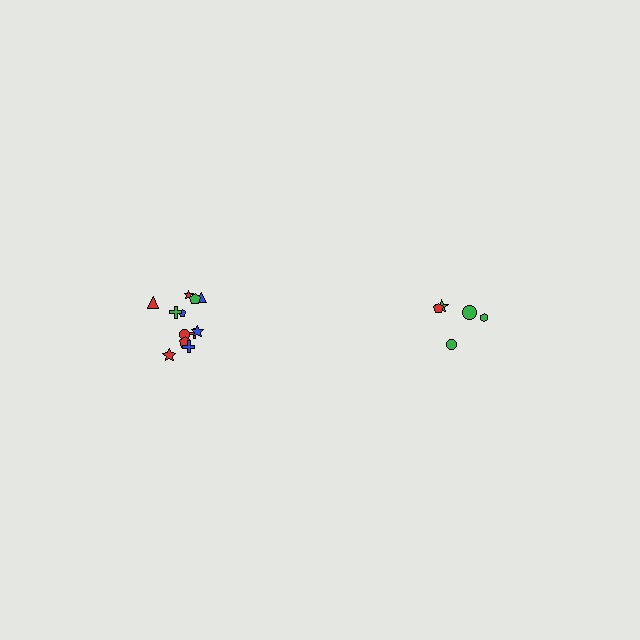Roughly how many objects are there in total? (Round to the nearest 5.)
Roughly 15 objects in total.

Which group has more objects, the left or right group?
The left group.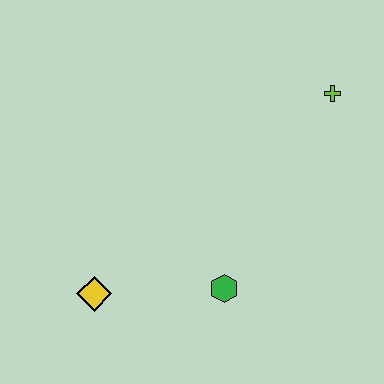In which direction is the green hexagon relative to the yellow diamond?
The green hexagon is to the right of the yellow diamond.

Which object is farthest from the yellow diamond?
The lime cross is farthest from the yellow diamond.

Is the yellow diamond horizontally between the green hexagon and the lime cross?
No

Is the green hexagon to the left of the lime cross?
Yes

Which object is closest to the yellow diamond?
The green hexagon is closest to the yellow diamond.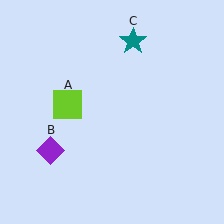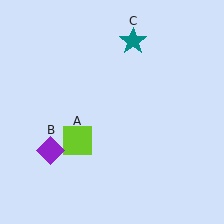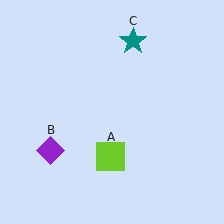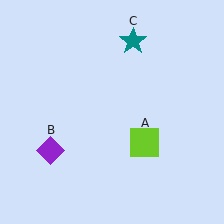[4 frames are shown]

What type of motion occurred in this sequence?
The lime square (object A) rotated counterclockwise around the center of the scene.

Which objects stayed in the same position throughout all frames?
Purple diamond (object B) and teal star (object C) remained stationary.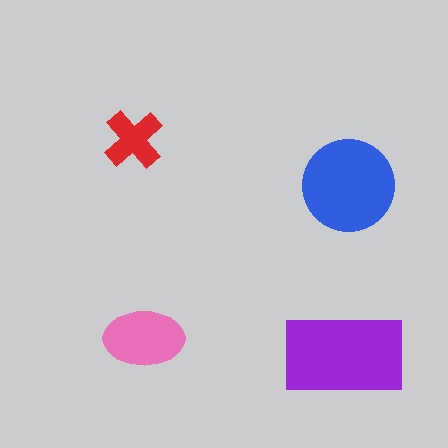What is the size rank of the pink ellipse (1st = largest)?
3rd.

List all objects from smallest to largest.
The red cross, the pink ellipse, the blue circle, the purple rectangle.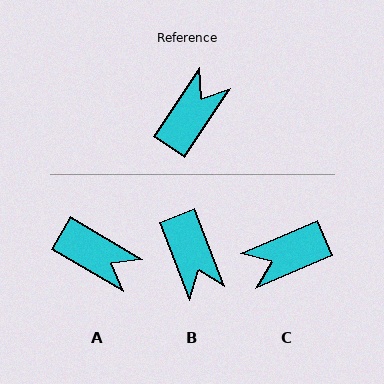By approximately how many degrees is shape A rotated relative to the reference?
Approximately 87 degrees clockwise.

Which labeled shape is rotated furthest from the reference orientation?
C, about 147 degrees away.